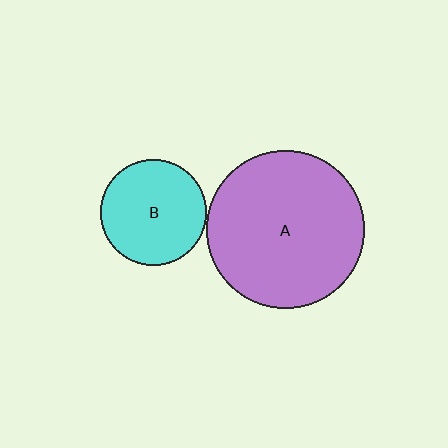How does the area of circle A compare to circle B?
Approximately 2.2 times.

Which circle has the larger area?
Circle A (purple).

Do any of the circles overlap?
No, none of the circles overlap.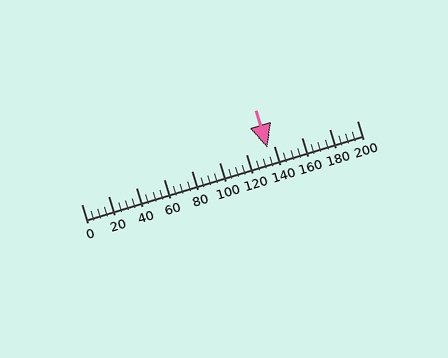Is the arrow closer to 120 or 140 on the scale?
The arrow is closer to 140.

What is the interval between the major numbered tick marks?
The major tick marks are spaced 20 units apart.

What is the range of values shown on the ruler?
The ruler shows values from 0 to 200.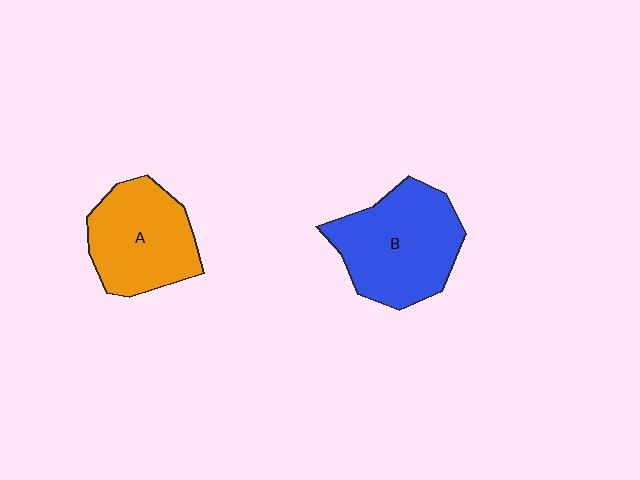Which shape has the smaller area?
Shape A (orange).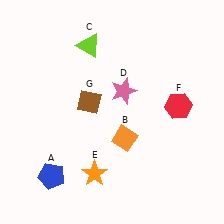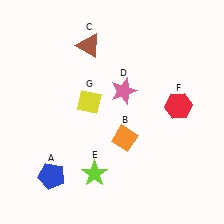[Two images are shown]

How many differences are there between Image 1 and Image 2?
There are 3 differences between the two images.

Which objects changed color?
C changed from lime to brown. E changed from orange to lime. G changed from brown to yellow.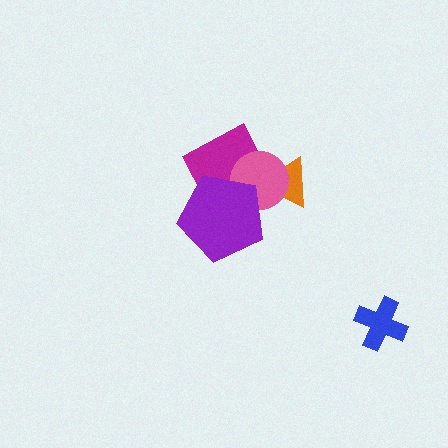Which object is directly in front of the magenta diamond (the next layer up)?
The pink circle is directly in front of the magenta diamond.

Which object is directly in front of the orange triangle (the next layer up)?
The magenta diamond is directly in front of the orange triangle.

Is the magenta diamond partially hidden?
Yes, it is partially covered by another shape.